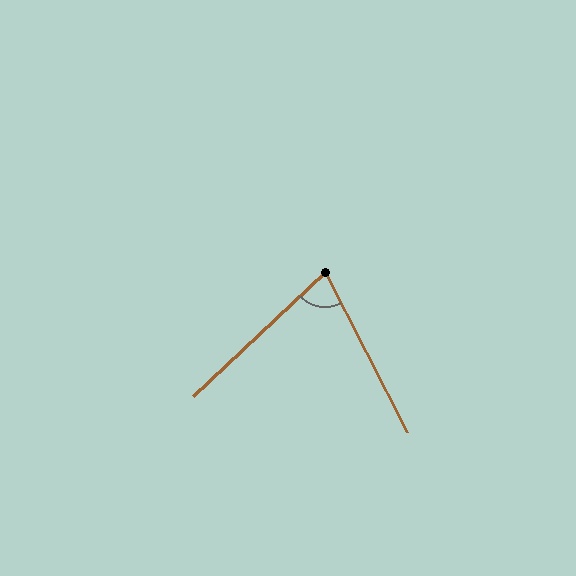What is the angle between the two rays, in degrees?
Approximately 74 degrees.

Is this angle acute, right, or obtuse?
It is acute.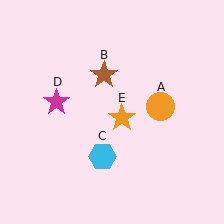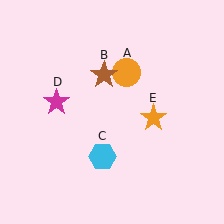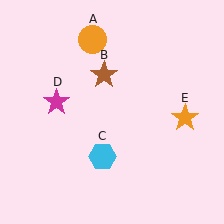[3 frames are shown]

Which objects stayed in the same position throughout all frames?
Brown star (object B) and cyan hexagon (object C) and magenta star (object D) remained stationary.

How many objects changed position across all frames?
2 objects changed position: orange circle (object A), orange star (object E).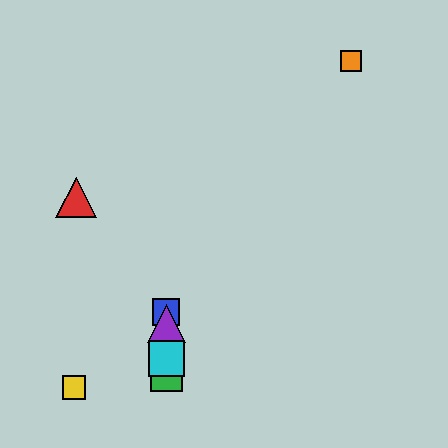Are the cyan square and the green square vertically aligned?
Yes, both are at x≈166.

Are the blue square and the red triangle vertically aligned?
No, the blue square is at x≈166 and the red triangle is at x≈76.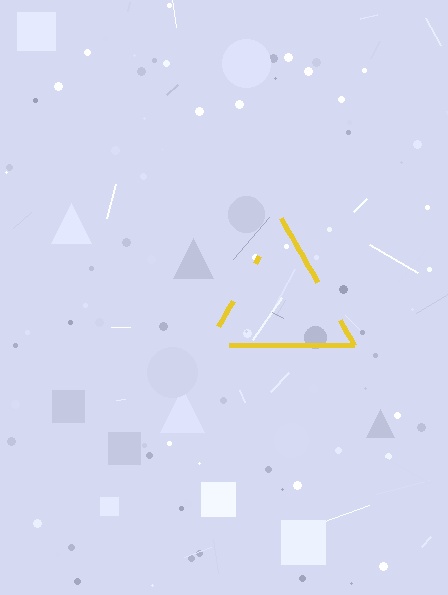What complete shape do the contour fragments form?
The contour fragments form a triangle.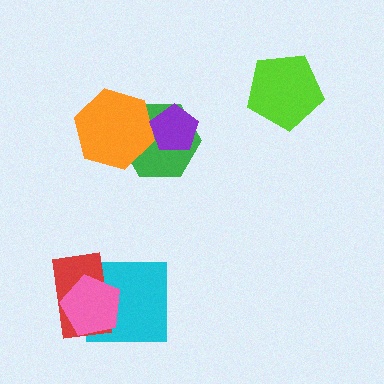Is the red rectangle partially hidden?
Yes, it is partially covered by another shape.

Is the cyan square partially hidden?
Yes, it is partially covered by another shape.